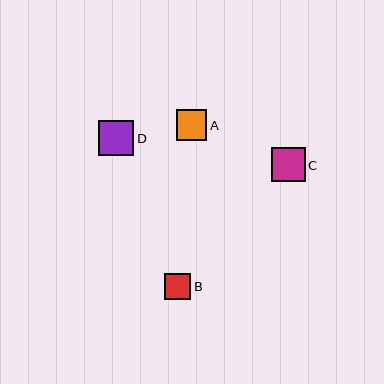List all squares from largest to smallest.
From largest to smallest: D, C, A, B.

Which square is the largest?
Square D is the largest with a size of approximately 35 pixels.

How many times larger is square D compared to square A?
Square D is approximately 1.1 times the size of square A.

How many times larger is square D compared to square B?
Square D is approximately 1.3 times the size of square B.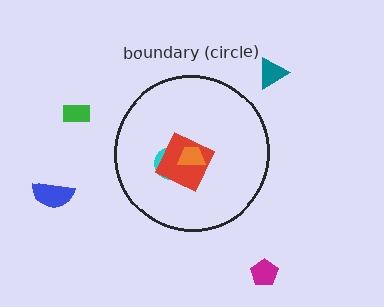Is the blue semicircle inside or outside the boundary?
Outside.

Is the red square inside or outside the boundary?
Inside.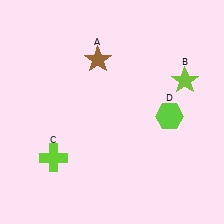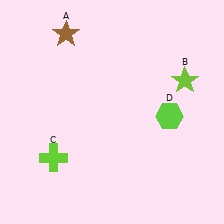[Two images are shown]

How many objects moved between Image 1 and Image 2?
1 object moved between the two images.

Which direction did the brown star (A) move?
The brown star (A) moved left.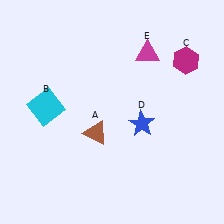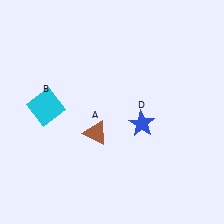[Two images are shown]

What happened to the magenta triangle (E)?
The magenta triangle (E) was removed in Image 2. It was in the top-right area of Image 1.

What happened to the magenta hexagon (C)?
The magenta hexagon (C) was removed in Image 2. It was in the top-right area of Image 1.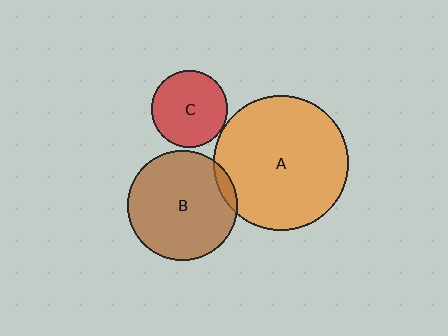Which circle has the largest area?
Circle A (orange).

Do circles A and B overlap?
Yes.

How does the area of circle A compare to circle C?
Approximately 3.1 times.